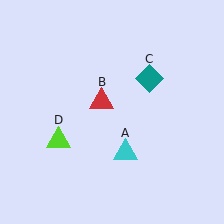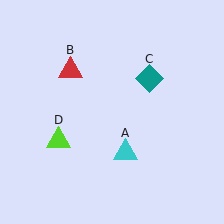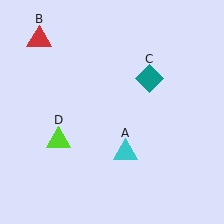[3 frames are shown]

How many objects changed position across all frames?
1 object changed position: red triangle (object B).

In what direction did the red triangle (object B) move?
The red triangle (object B) moved up and to the left.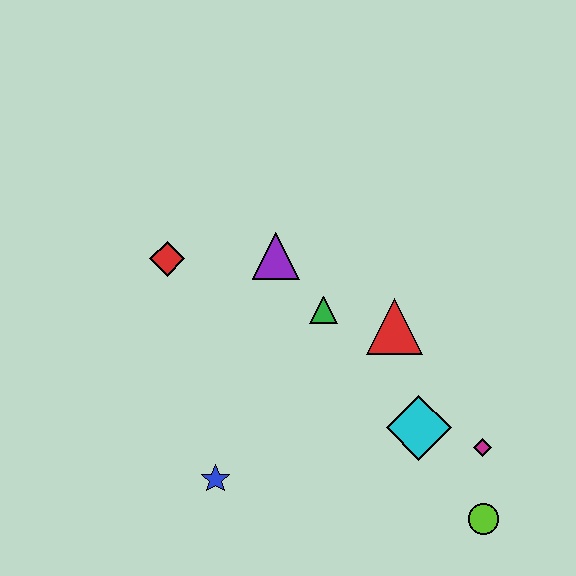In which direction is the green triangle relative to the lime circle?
The green triangle is above the lime circle.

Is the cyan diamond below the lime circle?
No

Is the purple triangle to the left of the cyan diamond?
Yes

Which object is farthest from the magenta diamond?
The red diamond is farthest from the magenta diamond.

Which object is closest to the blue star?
The green triangle is closest to the blue star.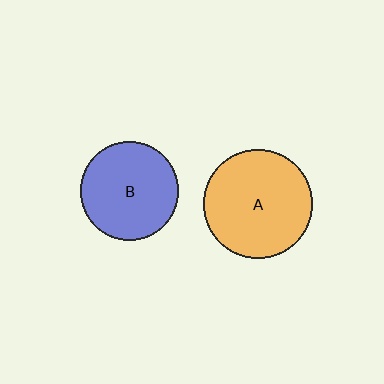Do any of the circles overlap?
No, none of the circles overlap.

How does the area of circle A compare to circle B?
Approximately 1.2 times.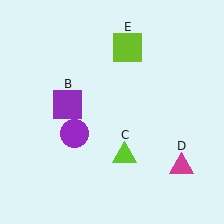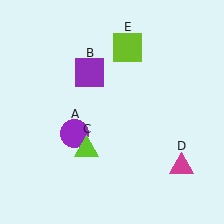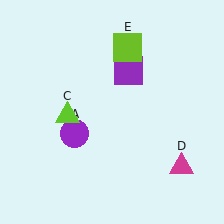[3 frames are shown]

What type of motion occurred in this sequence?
The purple square (object B), lime triangle (object C) rotated clockwise around the center of the scene.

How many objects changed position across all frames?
2 objects changed position: purple square (object B), lime triangle (object C).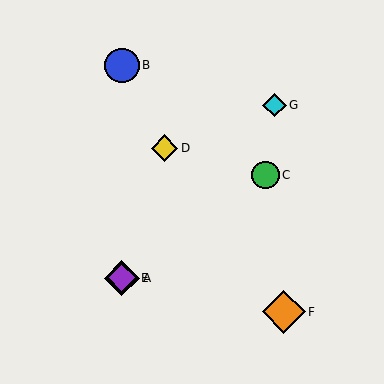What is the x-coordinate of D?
Object D is at x≈164.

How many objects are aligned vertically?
3 objects (A, B, E) are aligned vertically.